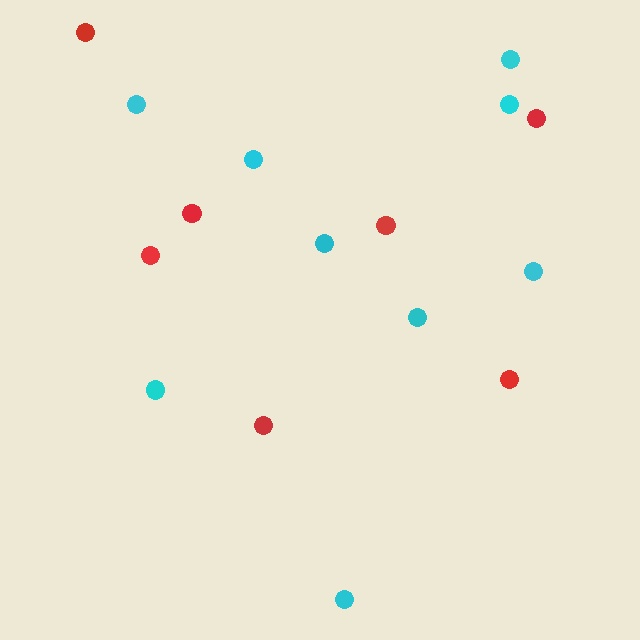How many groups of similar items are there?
There are 2 groups: one group of cyan circles (9) and one group of red circles (7).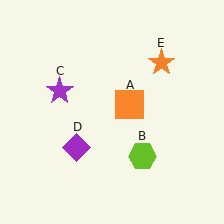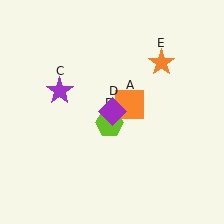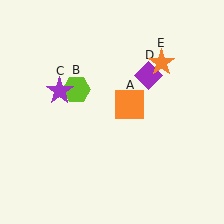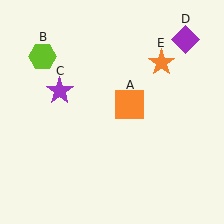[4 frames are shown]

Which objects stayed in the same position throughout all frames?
Orange square (object A) and purple star (object C) and orange star (object E) remained stationary.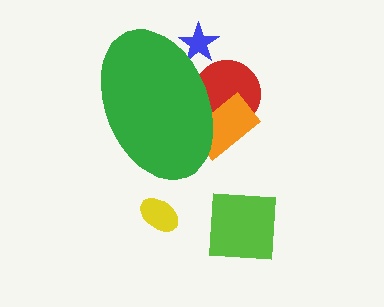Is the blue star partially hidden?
Yes, the blue star is partially hidden behind the green ellipse.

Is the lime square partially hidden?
No, the lime square is fully visible.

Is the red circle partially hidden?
Yes, the red circle is partially hidden behind the green ellipse.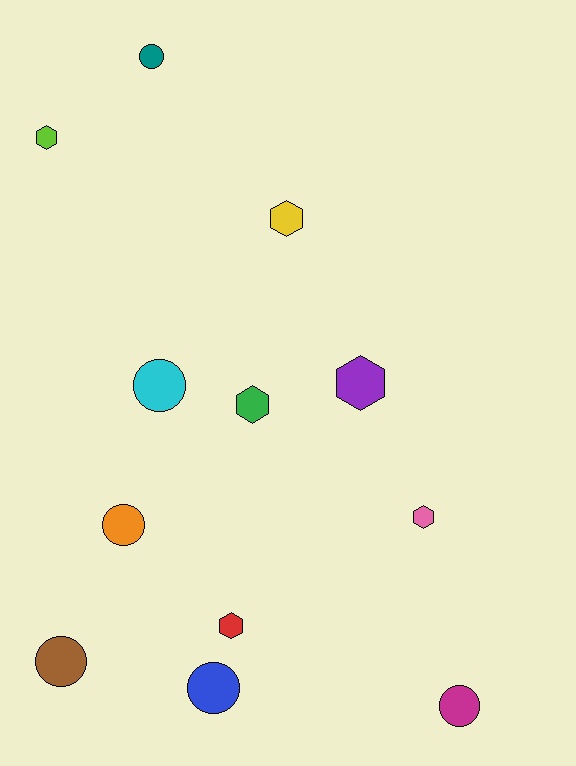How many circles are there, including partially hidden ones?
There are 6 circles.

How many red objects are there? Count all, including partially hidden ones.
There is 1 red object.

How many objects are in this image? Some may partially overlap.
There are 12 objects.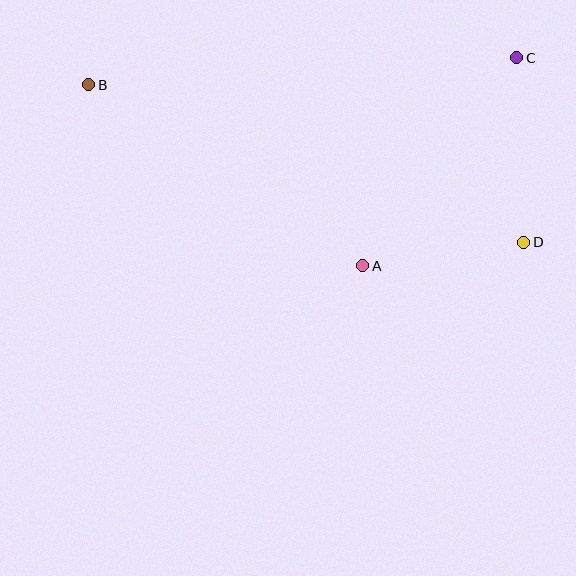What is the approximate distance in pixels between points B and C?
The distance between B and C is approximately 429 pixels.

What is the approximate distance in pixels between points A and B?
The distance between A and B is approximately 328 pixels.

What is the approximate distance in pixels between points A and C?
The distance between A and C is approximately 259 pixels.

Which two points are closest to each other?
Points A and D are closest to each other.